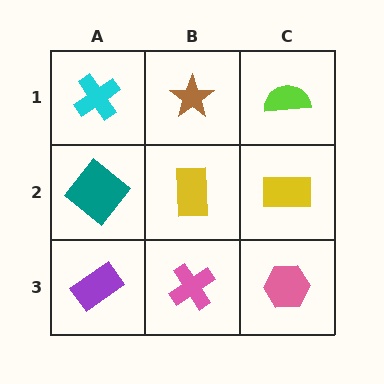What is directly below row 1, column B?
A yellow rectangle.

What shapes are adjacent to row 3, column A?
A teal diamond (row 2, column A), a pink cross (row 3, column B).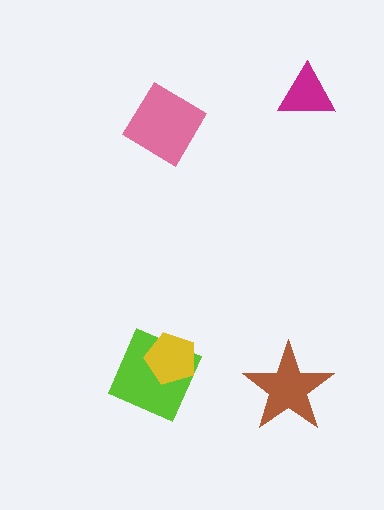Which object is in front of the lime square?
The yellow pentagon is in front of the lime square.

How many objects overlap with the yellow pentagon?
1 object overlaps with the yellow pentagon.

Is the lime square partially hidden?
Yes, it is partially covered by another shape.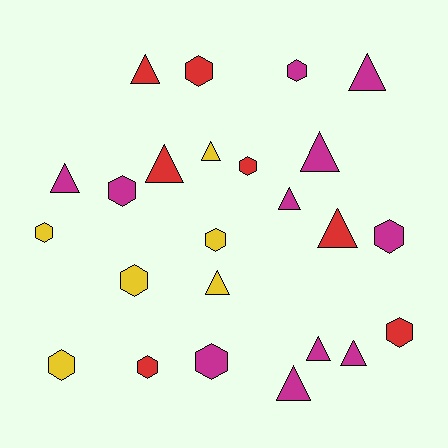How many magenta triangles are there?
There are 7 magenta triangles.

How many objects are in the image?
There are 24 objects.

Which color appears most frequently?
Magenta, with 11 objects.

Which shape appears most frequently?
Hexagon, with 12 objects.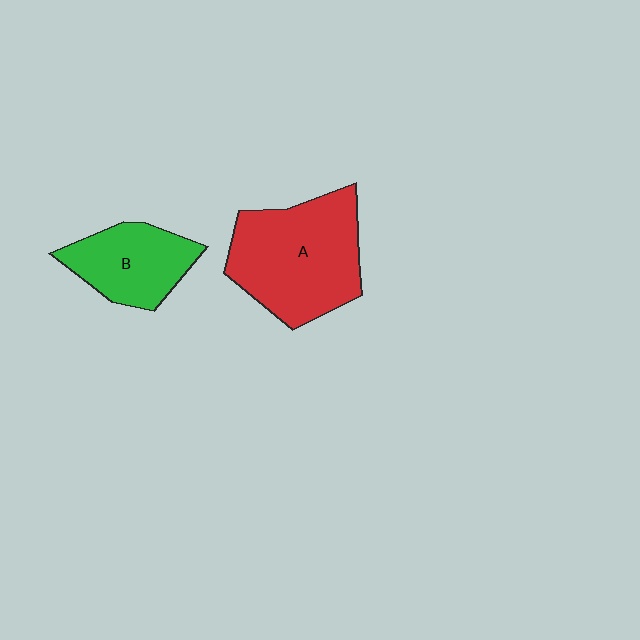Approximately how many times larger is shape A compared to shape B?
Approximately 1.7 times.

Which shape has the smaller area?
Shape B (green).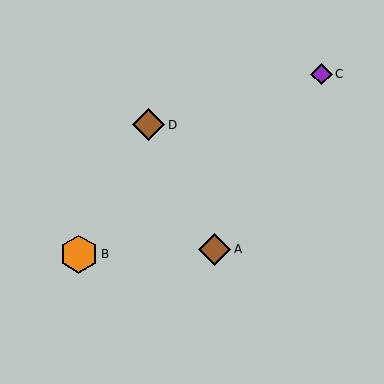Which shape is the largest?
The orange hexagon (labeled B) is the largest.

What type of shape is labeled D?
Shape D is a brown diamond.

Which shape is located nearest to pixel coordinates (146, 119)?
The brown diamond (labeled D) at (149, 125) is nearest to that location.